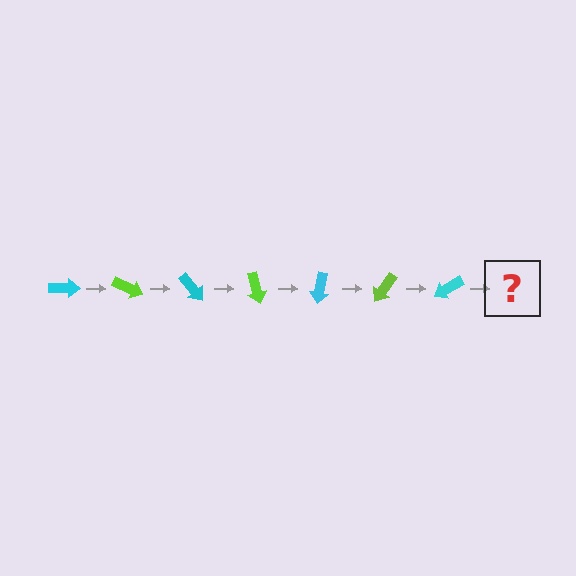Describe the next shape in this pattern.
It should be a lime arrow, rotated 175 degrees from the start.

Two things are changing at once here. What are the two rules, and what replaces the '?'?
The two rules are that it rotates 25 degrees each step and the color cycles through cyan and lime. The '?' should be a lime arrow, rotated 175 degrees from the start.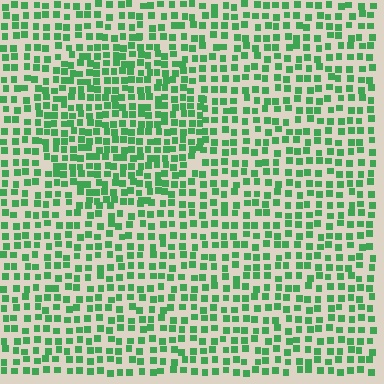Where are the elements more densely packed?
The elements are more densely packed inside the circle boundary.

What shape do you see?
I see a circle.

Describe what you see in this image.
The image contains small green elements arranged at two different densities. A circle-shaped region is visible where the elements are more densely packed than the surrounding area.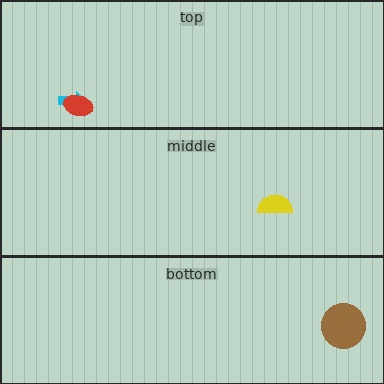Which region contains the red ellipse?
The top region.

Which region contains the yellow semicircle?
The middle region.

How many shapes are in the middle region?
1.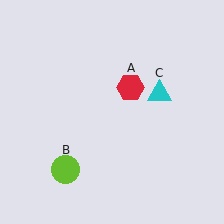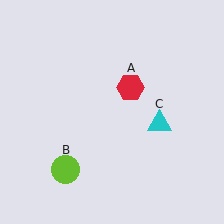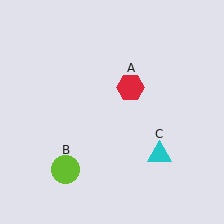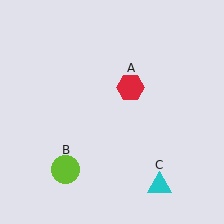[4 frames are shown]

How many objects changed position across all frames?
1 object changed position: cyan triangle (object C).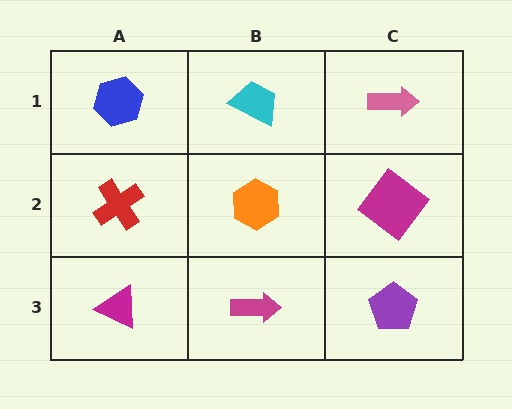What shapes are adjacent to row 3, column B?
An orange hexagon (row 2, column B), a magenta triangle (row 3, column A), a purple pentagon (row 3, column C).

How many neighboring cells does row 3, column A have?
2.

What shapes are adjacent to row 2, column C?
A pink arrow (row 1, column C), a purple pentagon (row 3, column C), an orange hexagon (row 2, column B).